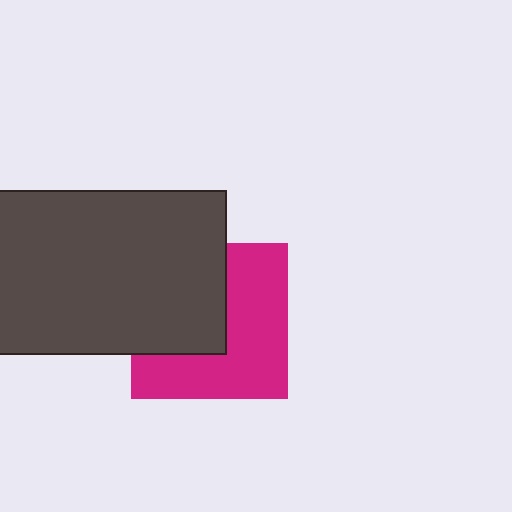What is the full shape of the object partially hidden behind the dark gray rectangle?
The partially hidden object is a magenta square.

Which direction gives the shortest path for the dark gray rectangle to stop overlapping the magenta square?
Moving left gives the shortest separation.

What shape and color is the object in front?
The object in front is a dark gray rectangle.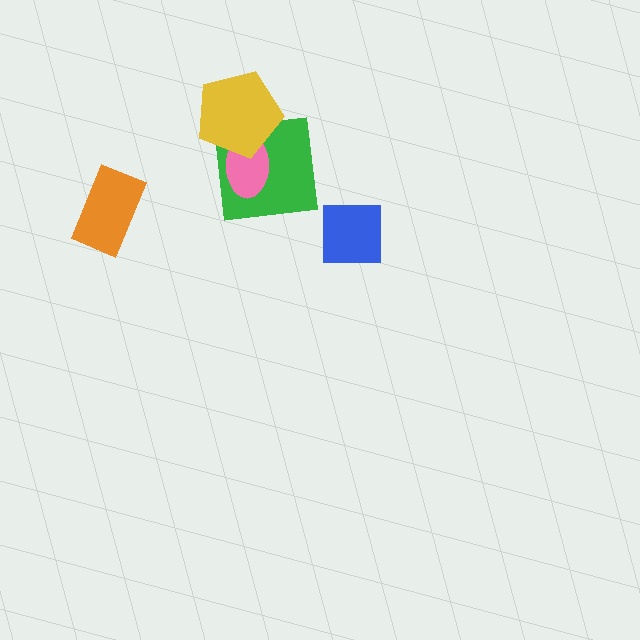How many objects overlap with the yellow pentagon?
2 objects overlap with the yellow pentagon.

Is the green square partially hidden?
Yes, it is partially covered by another shape.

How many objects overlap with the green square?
2 objects overlap with the green square.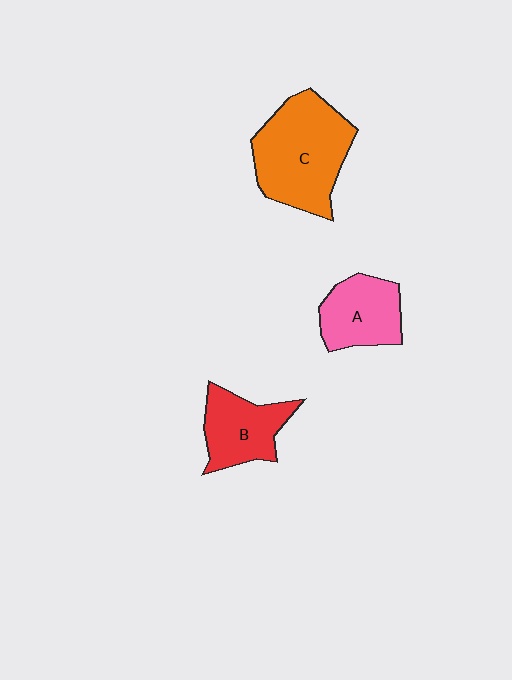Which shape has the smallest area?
Shape A (pink).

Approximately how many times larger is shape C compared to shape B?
Approximately 1.7 times.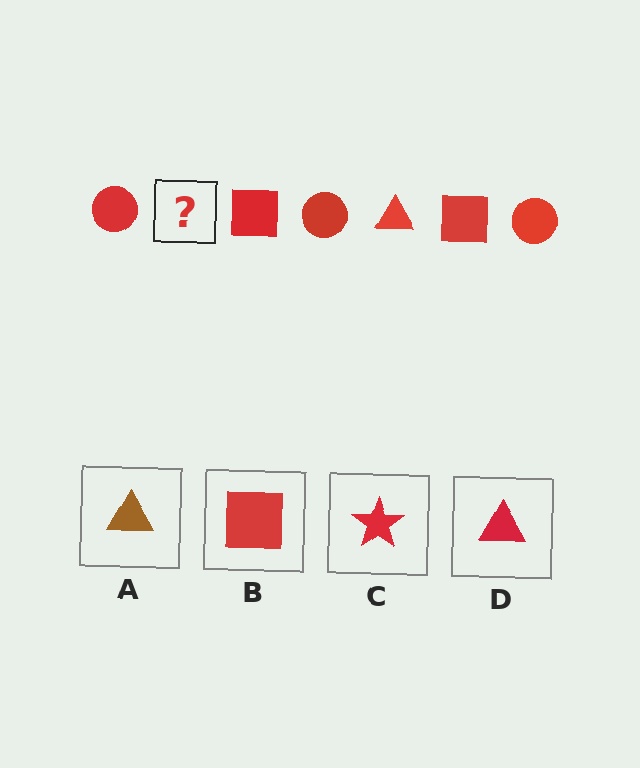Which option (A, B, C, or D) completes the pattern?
D.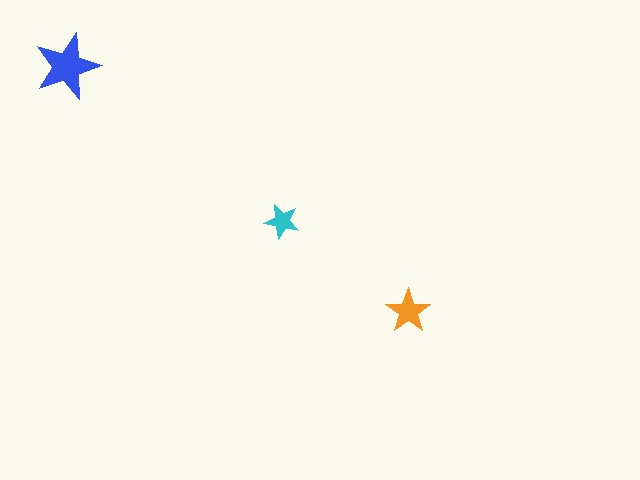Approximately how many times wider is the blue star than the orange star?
About 1.5 times wider.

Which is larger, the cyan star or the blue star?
The blue one.